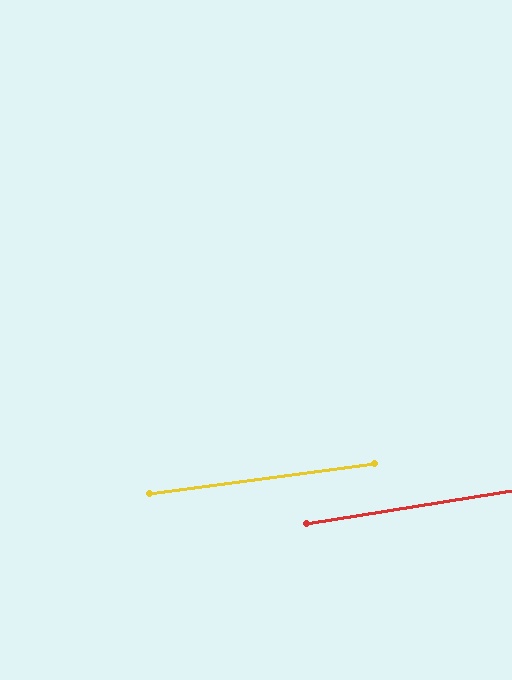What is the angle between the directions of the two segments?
Approximately 2 degrees.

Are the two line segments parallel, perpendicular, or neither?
Parallel — their directions differ by only 1.5°.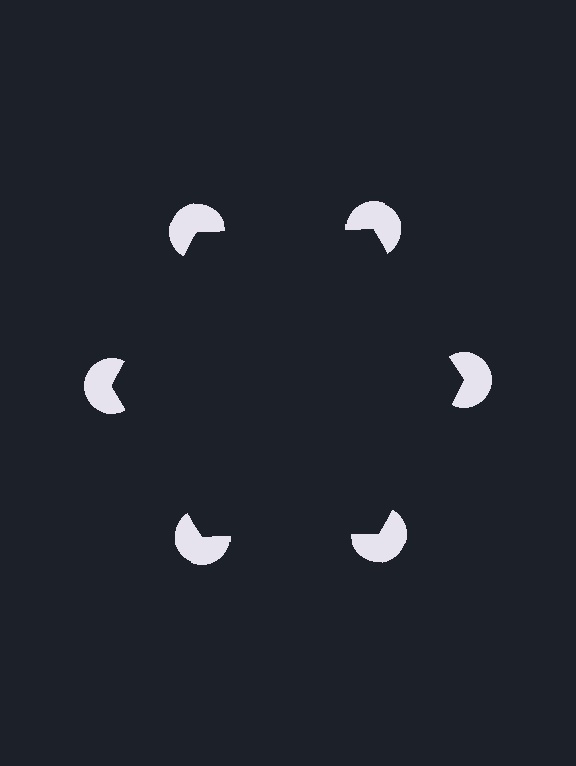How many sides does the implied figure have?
6 sides.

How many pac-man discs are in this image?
There are 6 — one at each vertex of the illusory hexagon.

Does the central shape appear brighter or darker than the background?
It typically appears slightly darker than the background, even though no actual brightness change is drawn.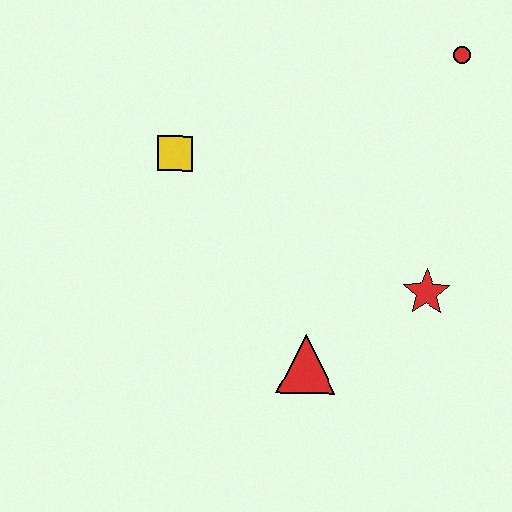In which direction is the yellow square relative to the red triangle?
The yellow square is above the red triangle.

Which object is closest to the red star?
The red triangle is closest to the red star.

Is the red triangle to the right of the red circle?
No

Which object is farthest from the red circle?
The red triangle is farthest from the red circle.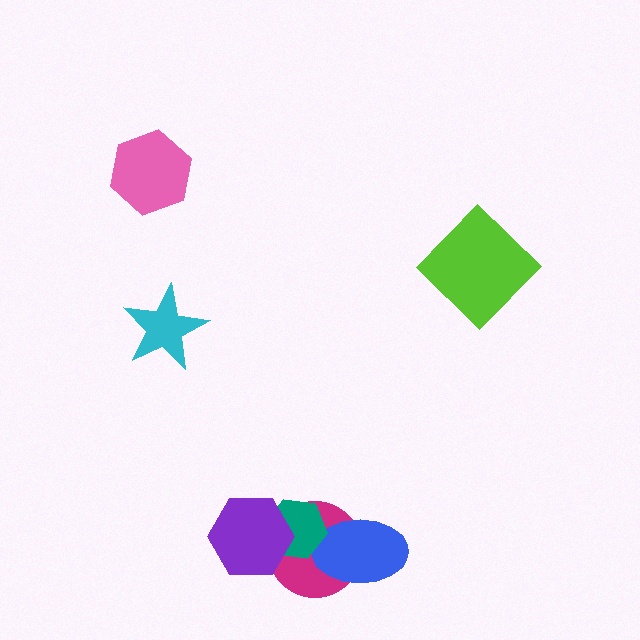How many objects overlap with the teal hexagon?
3 objects overlap with the teal hexagon.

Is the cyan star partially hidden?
No, no other shape covers it.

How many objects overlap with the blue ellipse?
2 objects overlap with the blue ellipse.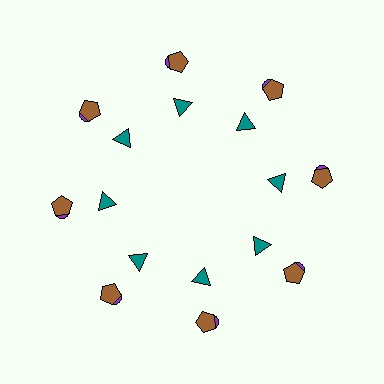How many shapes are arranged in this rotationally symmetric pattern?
There are 24 shapes, arranged in 8 groups of 3.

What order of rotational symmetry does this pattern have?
This pattern has 8-fold rotational symmetry.